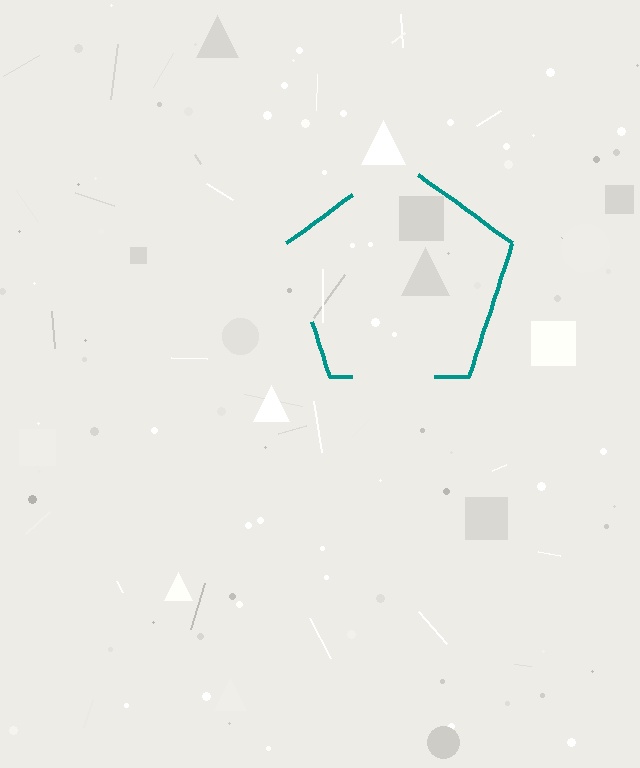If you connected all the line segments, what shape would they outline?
They would outline a pentagon.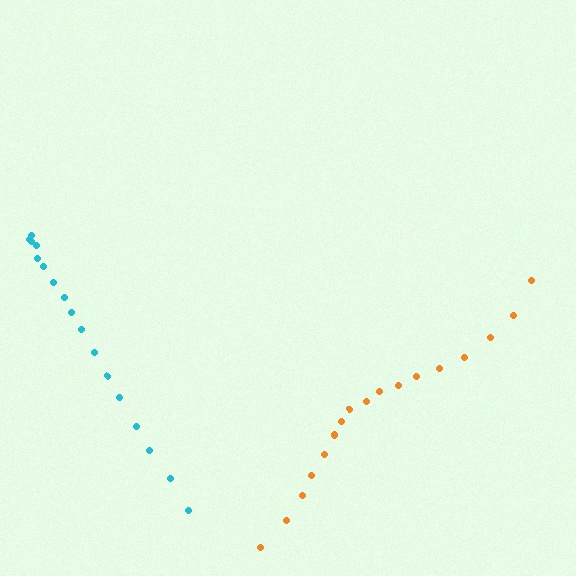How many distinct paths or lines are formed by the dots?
There are 2 distinct paths.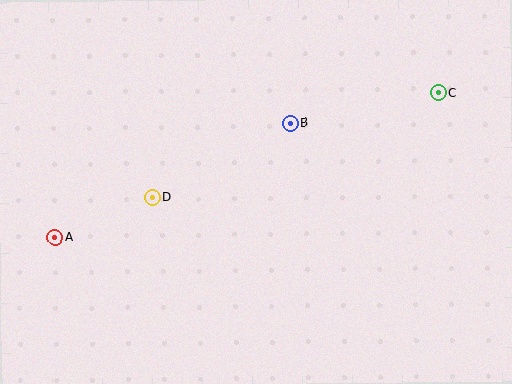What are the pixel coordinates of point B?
Point B is at (291, 123).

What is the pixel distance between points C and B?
The distance between C and B is 151 pixels.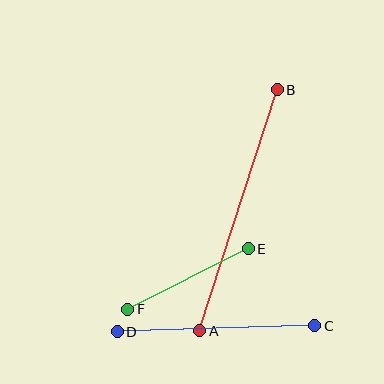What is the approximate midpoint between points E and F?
The midpoint is at approximately (188, 279) pixels.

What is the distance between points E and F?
The distance is approximately 135 pixels.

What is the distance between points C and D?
The distance is approximately 198 pixels.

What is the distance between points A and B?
The distance is approximately 253 pixels.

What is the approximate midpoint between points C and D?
The midpoint is at approximately (216, 329) pixels.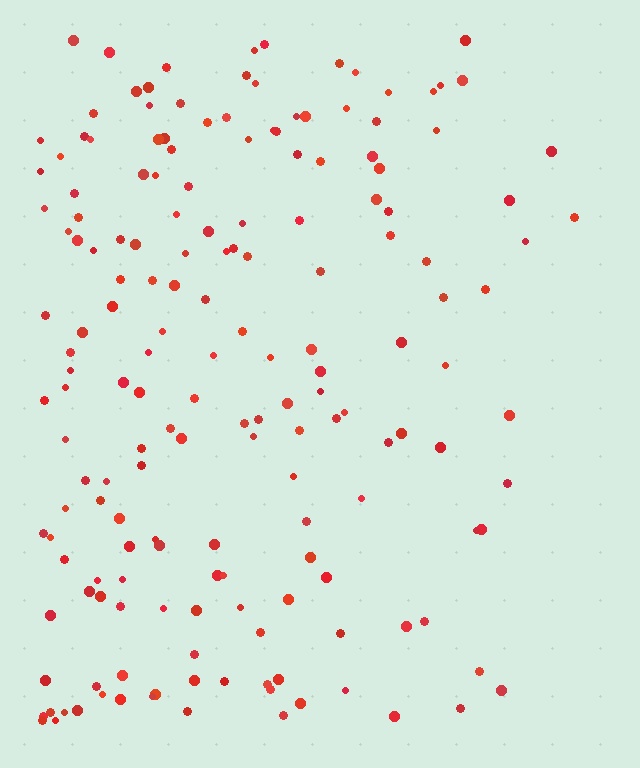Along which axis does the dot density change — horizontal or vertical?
Horizontal.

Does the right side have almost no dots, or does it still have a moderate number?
Still a moderate number, just noticeably fewer than the left.